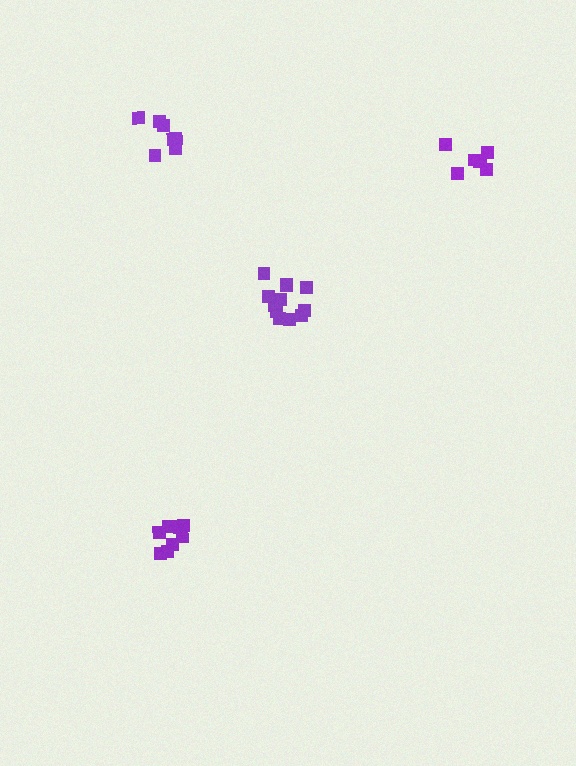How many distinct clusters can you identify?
There are 4 distinct clusters.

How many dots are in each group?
Group 1: 7 dots, Group 2: 9 dots, Group 3: 7 dots, Group 4: 12 dots (35 total).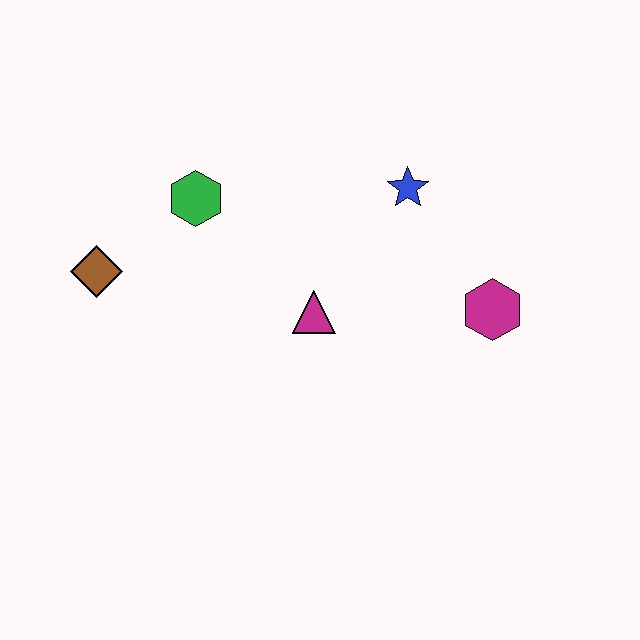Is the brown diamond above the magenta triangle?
Yes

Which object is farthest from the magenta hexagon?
The brown diamond is farthest from the magenta hexagon.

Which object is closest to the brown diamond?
The green hexagon is closest to the brown diamond.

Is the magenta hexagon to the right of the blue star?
Yes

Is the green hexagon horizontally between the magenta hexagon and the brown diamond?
Yes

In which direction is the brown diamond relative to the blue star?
The brown diamond is to the left of the blue star.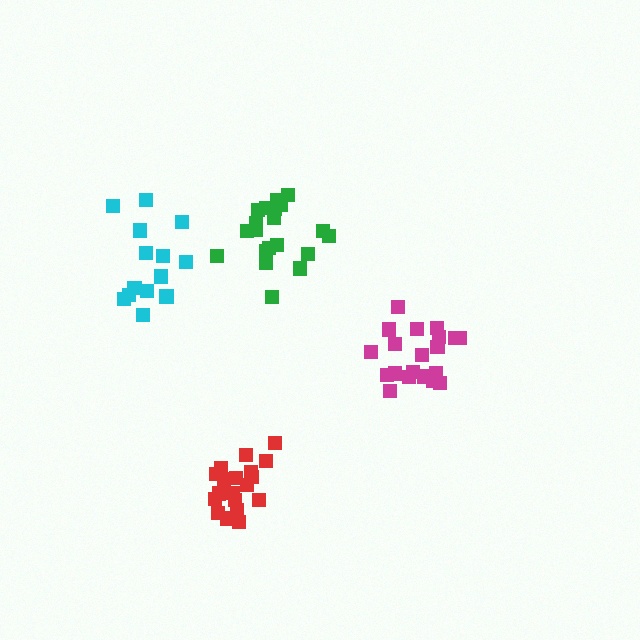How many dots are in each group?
Group 1: 20 dots, Group 2: 20 dots, Group 3: 19 dots, Group 4: 14 dots (73 total).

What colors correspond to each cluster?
The clusters are colored: magenta, green, red, cyan.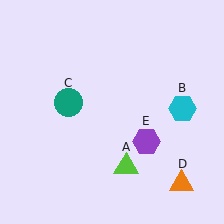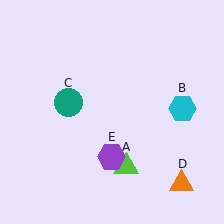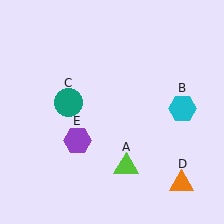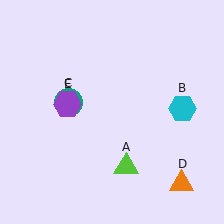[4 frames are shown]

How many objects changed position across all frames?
1 object changed position: purple hexagon (object E).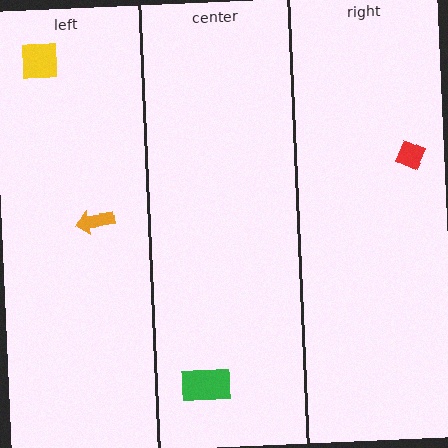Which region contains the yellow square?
The left region.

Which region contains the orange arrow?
The left region.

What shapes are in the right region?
The red diamond.